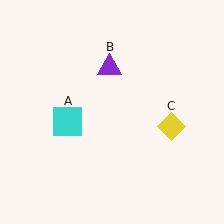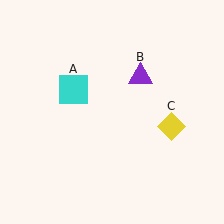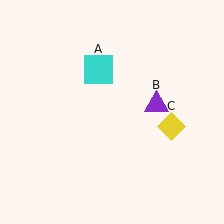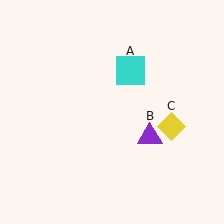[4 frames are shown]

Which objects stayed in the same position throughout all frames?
Yellow diamond (object C) remained stationary.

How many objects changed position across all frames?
2 objects changed position: cyan square (object A), purple triangle (object B).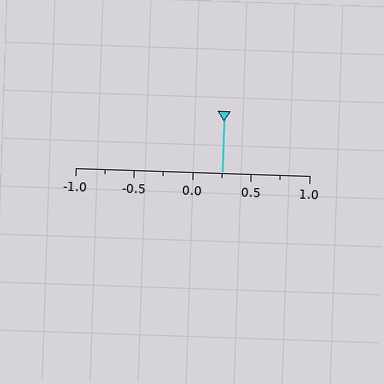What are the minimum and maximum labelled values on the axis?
The axis runs from -1.0 to 1.0.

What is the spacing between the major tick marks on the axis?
The major ticks are spaced 0.5 apart.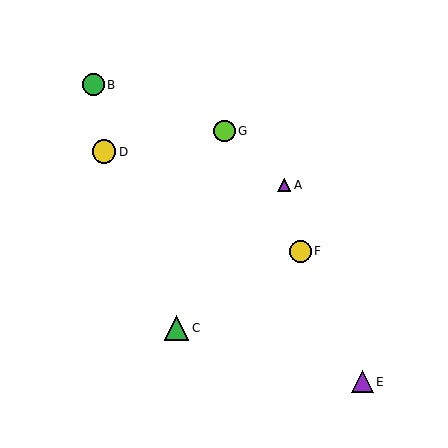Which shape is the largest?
The green triangle (labeled C) is the largest.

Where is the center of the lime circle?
The center of the lime circle is at (225, 131).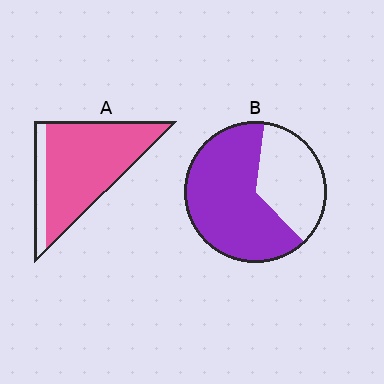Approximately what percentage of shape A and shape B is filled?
A is approximately 85% and B is approximately 65%.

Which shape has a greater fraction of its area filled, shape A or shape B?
Shape A.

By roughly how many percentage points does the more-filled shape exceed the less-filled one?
By roughly 20 percentage points (A over B).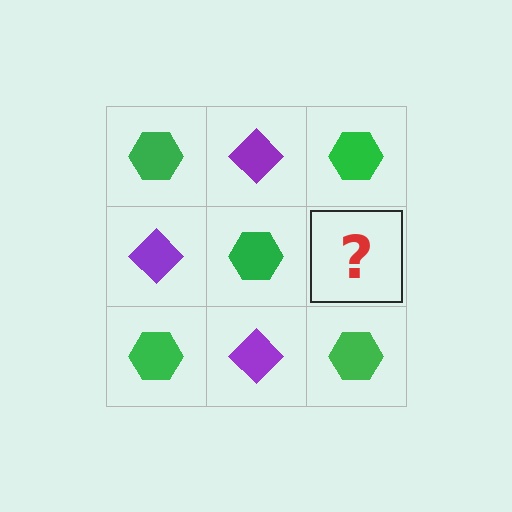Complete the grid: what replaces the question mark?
The question mark should be replaced with a purple diamond.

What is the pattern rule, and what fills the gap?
The rule is that it alternates green hexagon and purple diamond in a checkerboard pattern. The gap should be filled with a purple diamond.